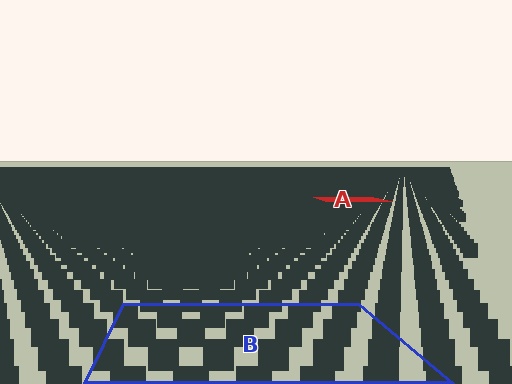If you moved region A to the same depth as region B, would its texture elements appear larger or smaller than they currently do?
They would appear larger. At a closer depth, the same texture elements are projected at a bigger on-screen size.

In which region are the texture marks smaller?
The texture marks are smaller in region A, because it is farther away.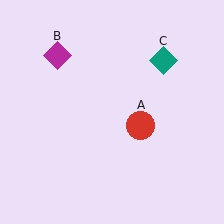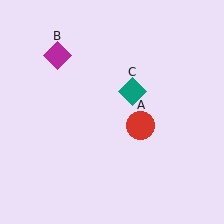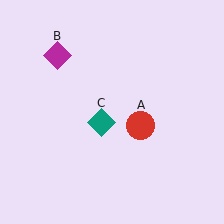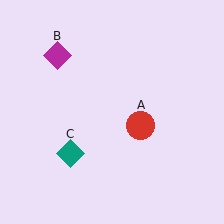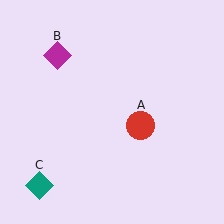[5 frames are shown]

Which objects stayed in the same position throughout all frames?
Red circle (object A) and magenta diamond (object B) remained stationary.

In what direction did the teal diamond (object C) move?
The teal diamond (object C) moved down and to the left.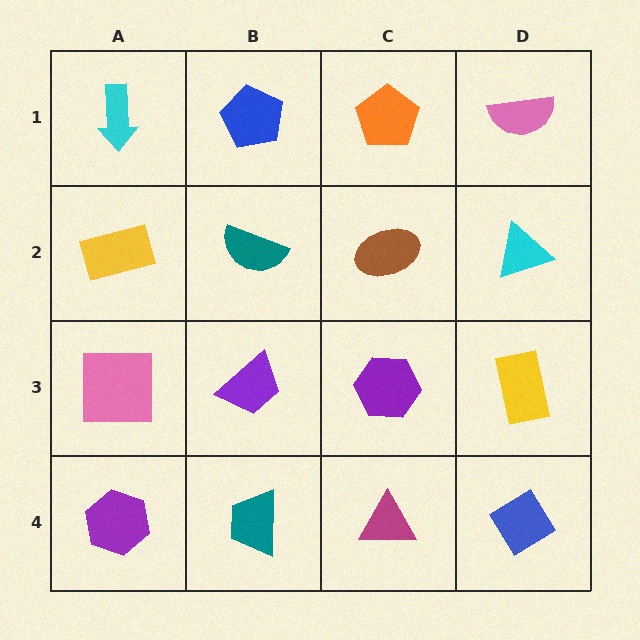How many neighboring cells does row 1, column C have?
3.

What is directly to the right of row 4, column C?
A blue diamond.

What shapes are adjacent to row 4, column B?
A purple trapezoid (row 3, column B), a purple hexagon (row 4, column A), a magenta triangle (row 4, column C).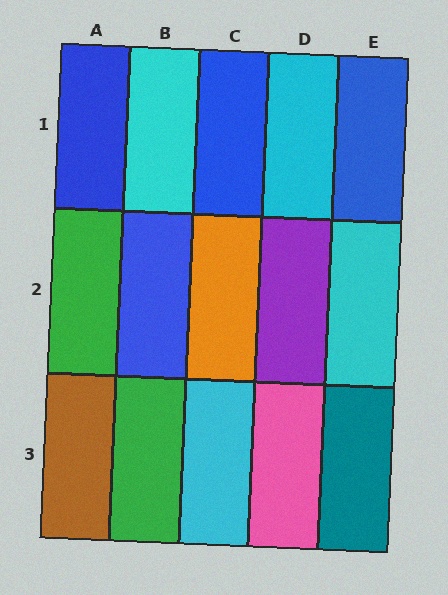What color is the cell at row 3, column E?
Teal.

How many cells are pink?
1 cell is pink.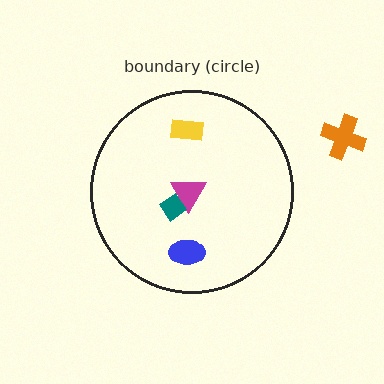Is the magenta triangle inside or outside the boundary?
Inside.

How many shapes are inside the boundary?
4 inside, 1 outside.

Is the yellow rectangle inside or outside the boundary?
Inside.